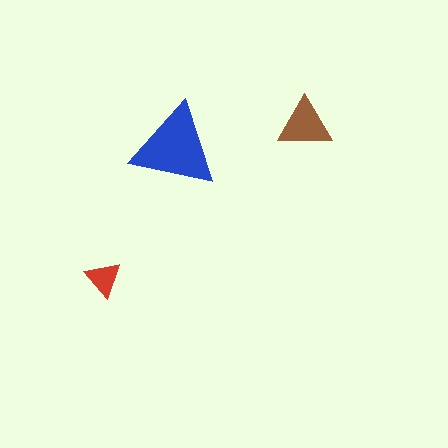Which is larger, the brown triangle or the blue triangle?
The blue one.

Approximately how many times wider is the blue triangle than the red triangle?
About 2.5 times wider.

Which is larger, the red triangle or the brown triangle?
The brown one.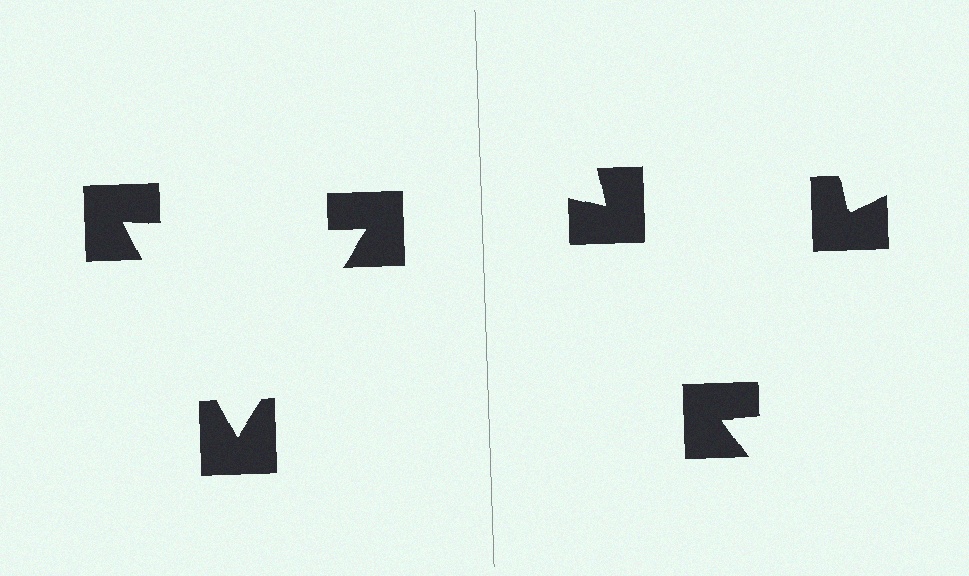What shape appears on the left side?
An illusory triangle.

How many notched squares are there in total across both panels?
6 — 3 on each side.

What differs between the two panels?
The notched squares are positioned identically on both sides; only the wedge orientations differ. On the left they align to a triangle; on the right they are misaligned.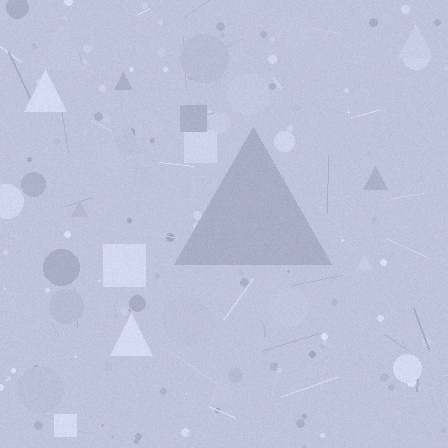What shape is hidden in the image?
A triangle is hidden in the image.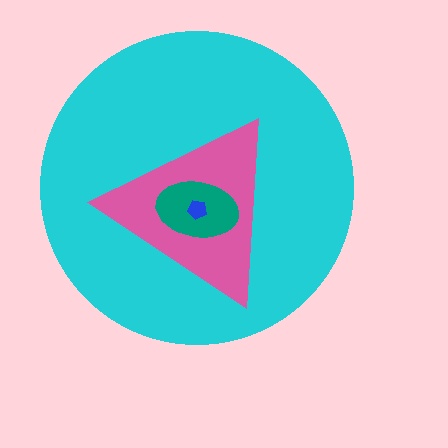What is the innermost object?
The blue pentagon.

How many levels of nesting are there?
4.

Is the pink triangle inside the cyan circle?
Yes.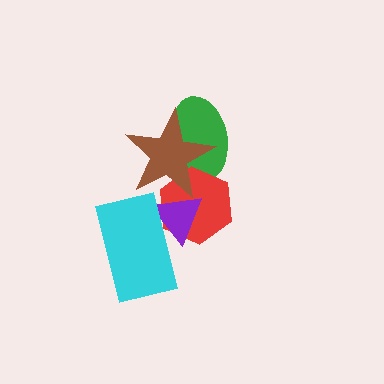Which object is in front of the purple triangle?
The cyan rectangle is in front of the purple triangle.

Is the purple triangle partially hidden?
Yes, it is partially covered by another shape.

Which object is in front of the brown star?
The purple triangle is in front of the brown star.